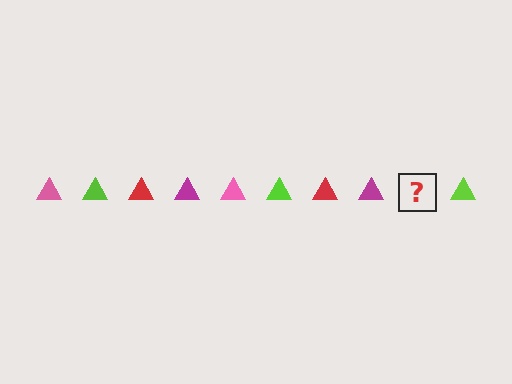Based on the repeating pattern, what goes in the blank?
The blank should be a pink triangle.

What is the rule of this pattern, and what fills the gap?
The rule is that the pattern cycles through pink, lime, red, magenta triangles. The gap should be filled with a pink triangle.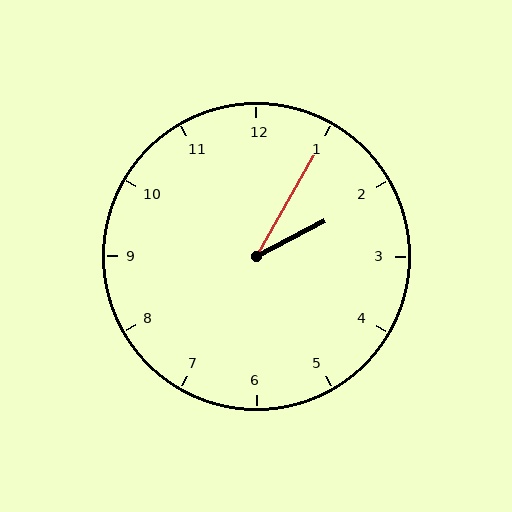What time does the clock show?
2:05.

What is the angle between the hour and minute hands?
Approximately 32 degrees.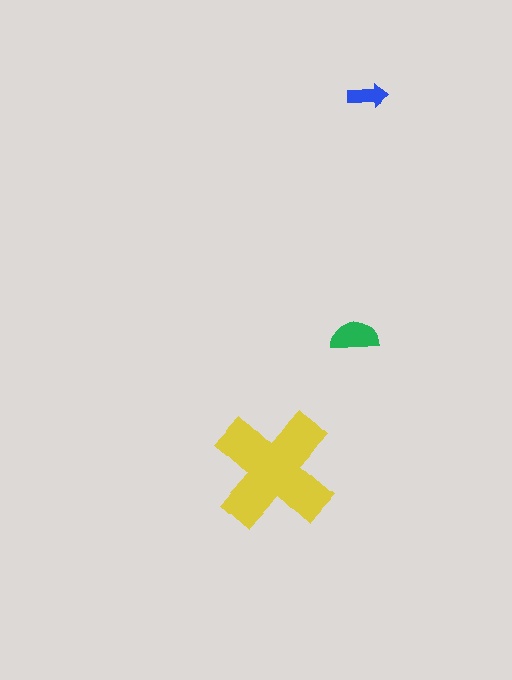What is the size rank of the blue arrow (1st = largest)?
3rd.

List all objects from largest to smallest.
The yellow cross, the green semicircle, the blue arrow.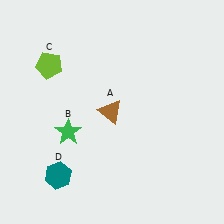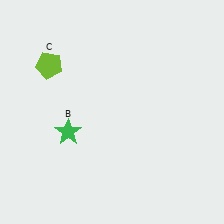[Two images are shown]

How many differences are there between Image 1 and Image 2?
There are 2 differences between the two images.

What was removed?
The brown triangle (A), the teal hexagon (D) were removed in Image 2.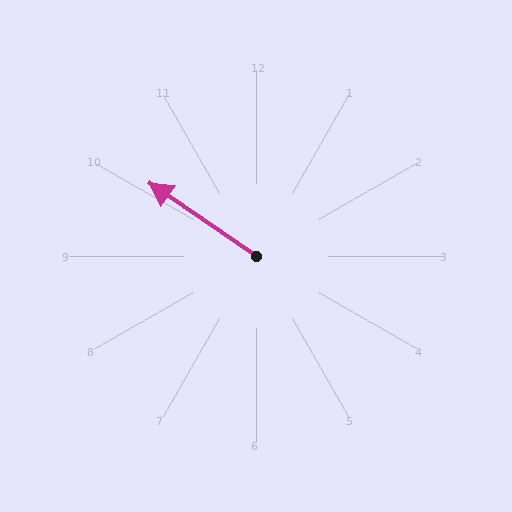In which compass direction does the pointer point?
Northwest.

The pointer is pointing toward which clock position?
Roughly 10 o'clock.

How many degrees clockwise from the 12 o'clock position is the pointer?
Approximately 304 degrees.